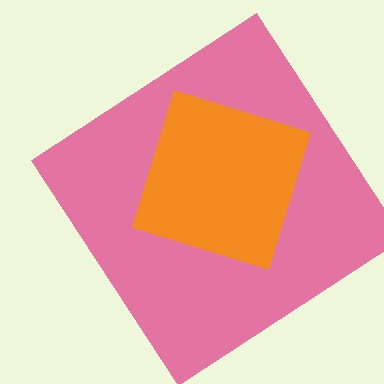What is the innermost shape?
The orange diamond.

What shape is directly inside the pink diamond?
The orange diamond.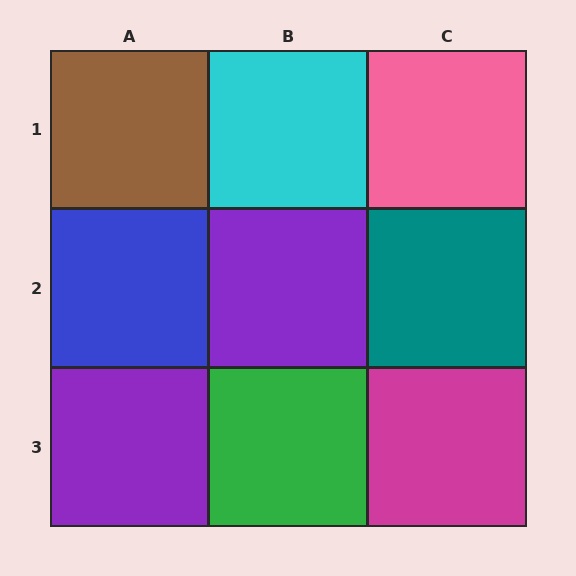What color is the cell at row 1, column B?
Cyan.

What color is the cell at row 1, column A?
Brown.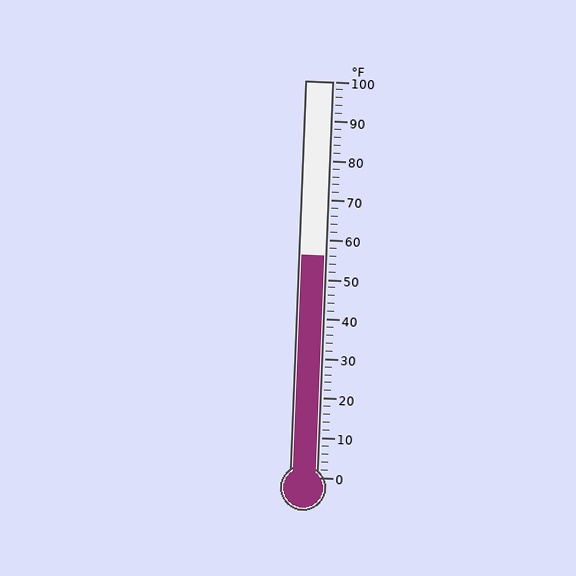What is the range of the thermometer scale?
The thermometer scale ranges from 0°F to 100°F.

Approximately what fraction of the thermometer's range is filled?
The thermometer is filled to approximately 55% of its range.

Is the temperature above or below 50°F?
The temperature is above 50°F.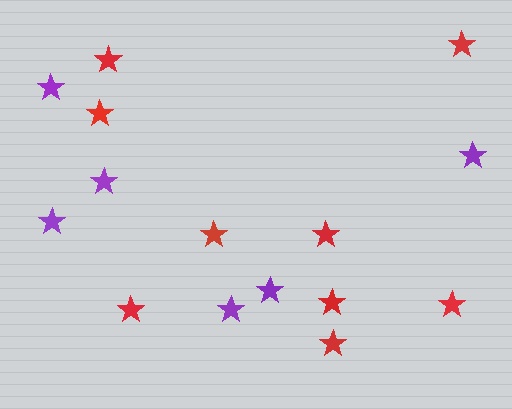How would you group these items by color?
There are 2 groups: one group of red stars (9) and one group of purple stars (6).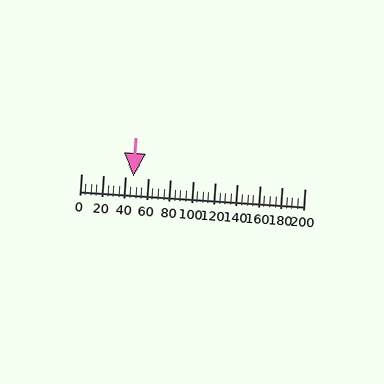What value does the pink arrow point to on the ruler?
The pink arrow points to approximately 46.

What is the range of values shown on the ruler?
The ruler shows values from 0 to 200.